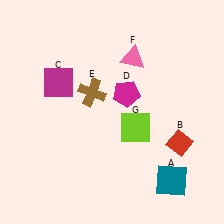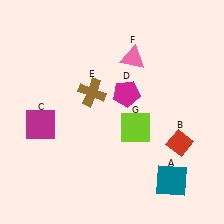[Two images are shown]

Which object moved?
The magenta square (C) moved down.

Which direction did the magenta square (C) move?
The magenta square (C) moved down.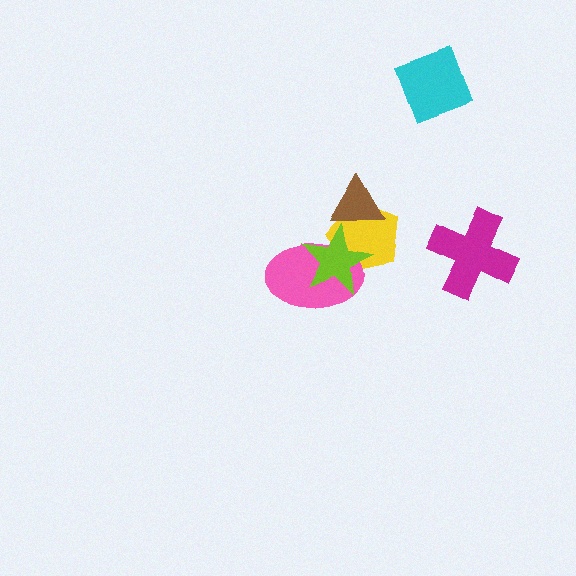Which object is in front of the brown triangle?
The lime star is in front of the brown triangle.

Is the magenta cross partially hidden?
No, no other shape covers it.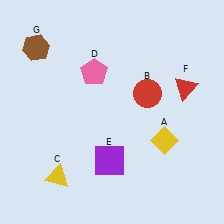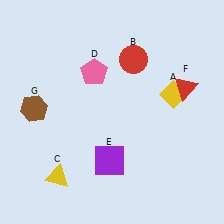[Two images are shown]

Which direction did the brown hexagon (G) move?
The brown hexagon (G) moved down.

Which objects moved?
The objects that moved are: the yellow diamond (A), the red circle (B), the brown hexagon (G).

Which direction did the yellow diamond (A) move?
The yellow diamond (A) moved up.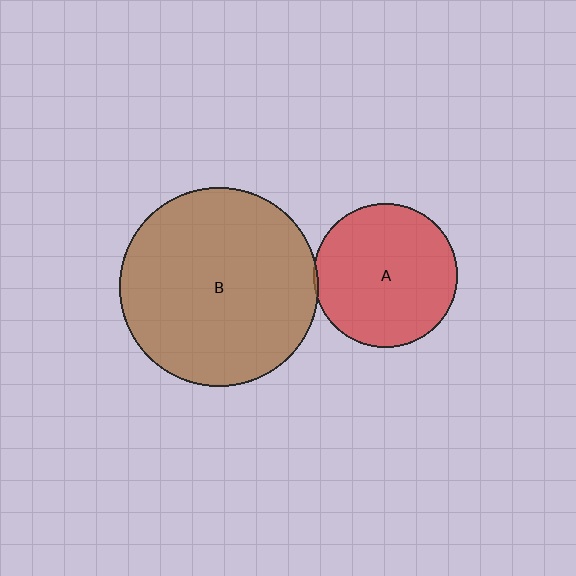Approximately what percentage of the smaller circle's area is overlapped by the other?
Approximately 5%.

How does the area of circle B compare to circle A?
Approximately 1.9 times.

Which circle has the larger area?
Circle B (brown).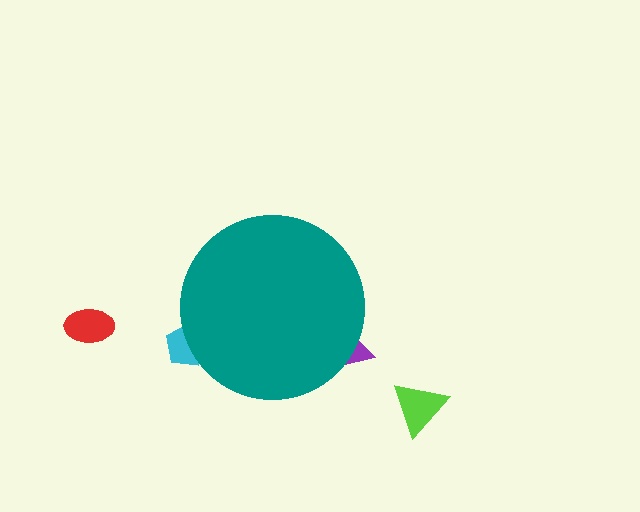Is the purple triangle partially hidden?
Yes, the purple triangle is partially hidden behind the teal circle.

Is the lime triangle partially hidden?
No, the lime triangle is fully visible.